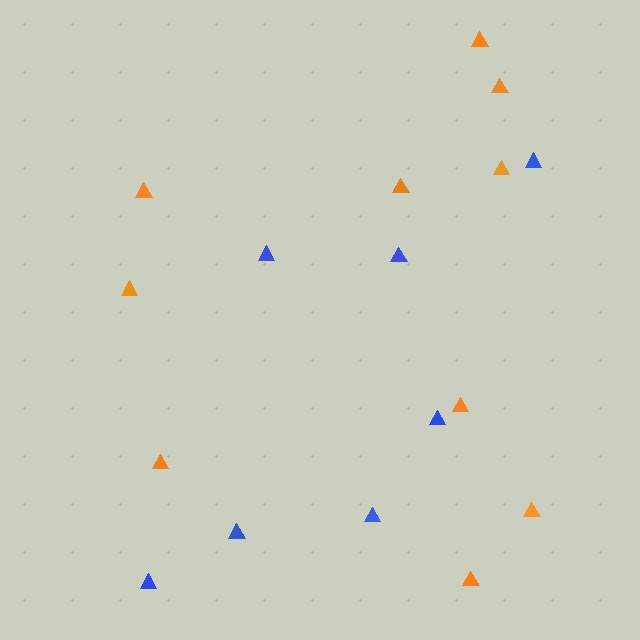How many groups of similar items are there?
There are 2 groups: one group of blue triangles (7) and one group of orange triangles (10).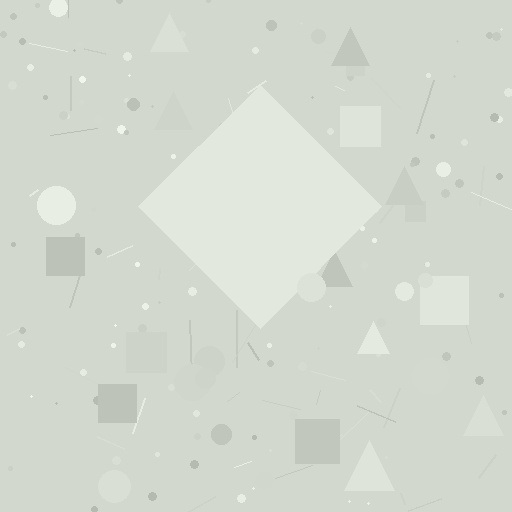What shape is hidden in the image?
A diamond is hidden in the image.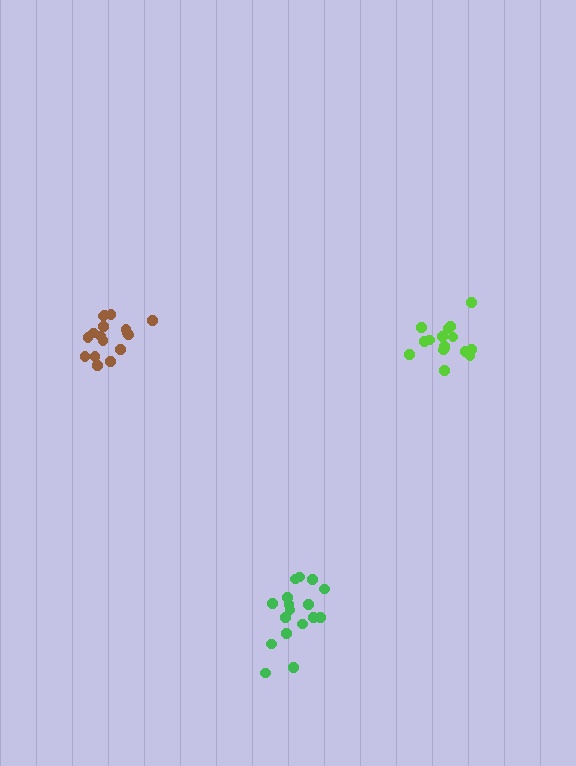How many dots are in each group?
Group 1: 17 dots, Group 2: 16 dots, Group 3: 17 dots (50 total).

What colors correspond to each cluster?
The clusters are colored: brown, lime, green.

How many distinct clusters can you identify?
There are 3 distinct clusters.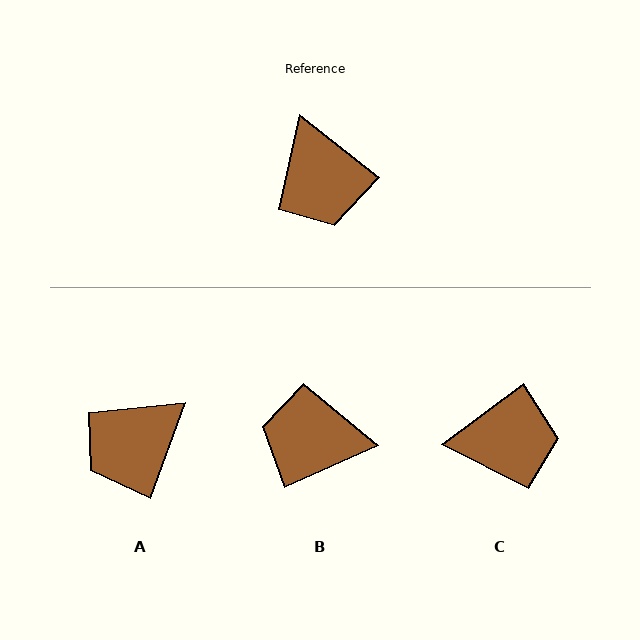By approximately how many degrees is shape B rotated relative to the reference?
Approximately 117 degrees clockwise.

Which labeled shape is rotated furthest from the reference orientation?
B, about 117 degrees away.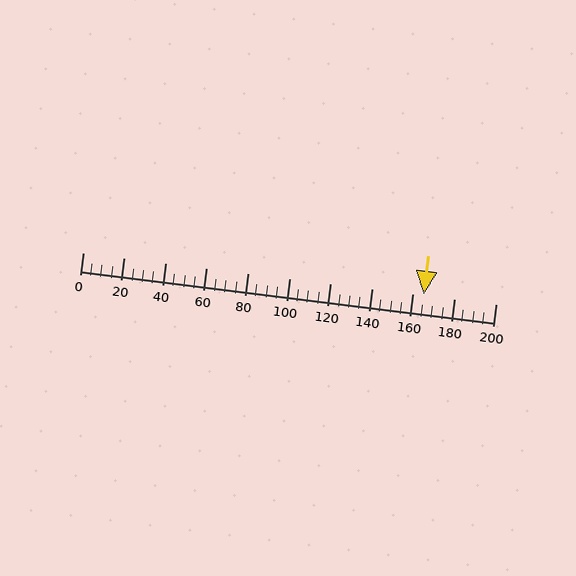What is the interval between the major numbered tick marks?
The major tick marks are spaced 20 units apart.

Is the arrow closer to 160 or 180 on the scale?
The arrow is closer to 160.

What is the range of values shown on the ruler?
The ruler shows values from 0 to 200.